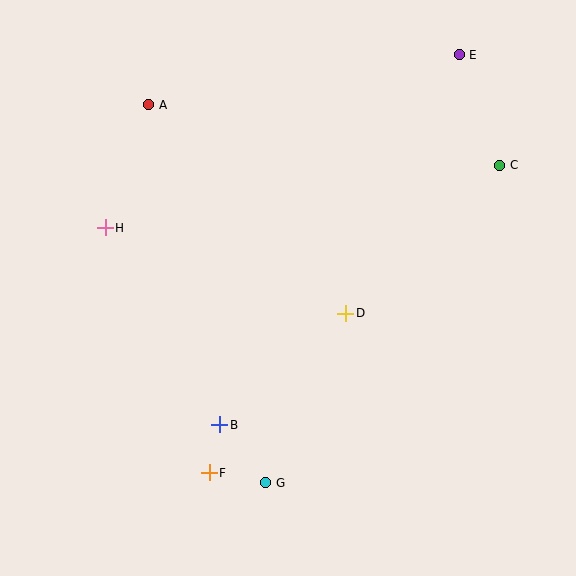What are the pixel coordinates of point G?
Point G is at (266, 483).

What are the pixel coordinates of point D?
Point D is at (346, 313).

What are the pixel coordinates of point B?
Point B is at (220, 425).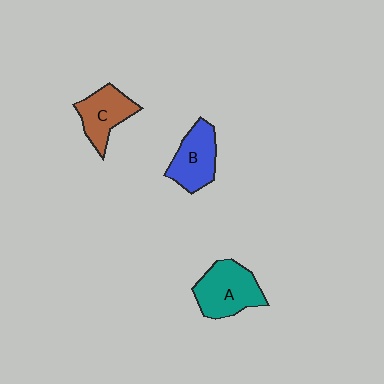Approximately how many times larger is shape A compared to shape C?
Approximately 1.3 times.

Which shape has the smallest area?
Shape C (brown).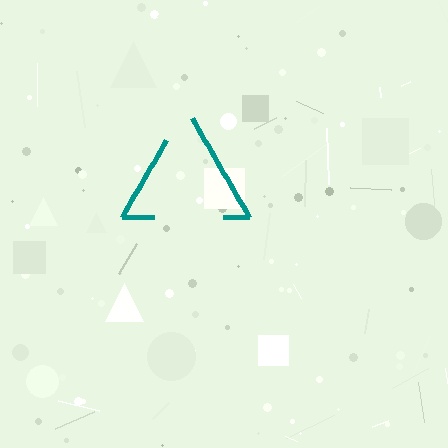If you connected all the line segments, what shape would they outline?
They would outline a triangle.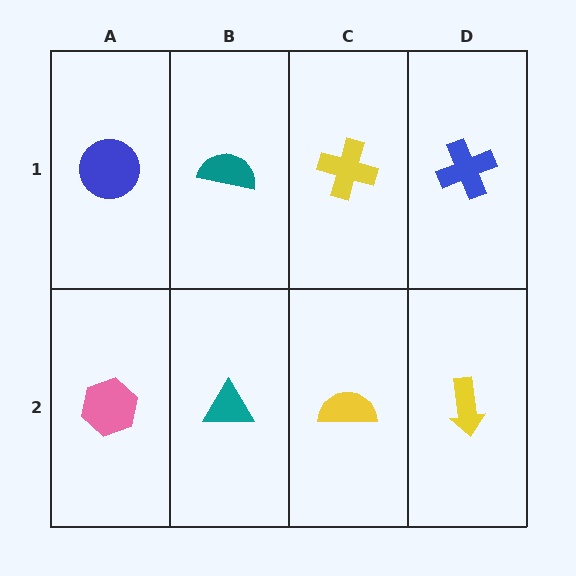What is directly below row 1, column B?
A teal triangle.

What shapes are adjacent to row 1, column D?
A yellow arrow (row 2, column D), a yellow cross (row 1, column C).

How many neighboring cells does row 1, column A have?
2.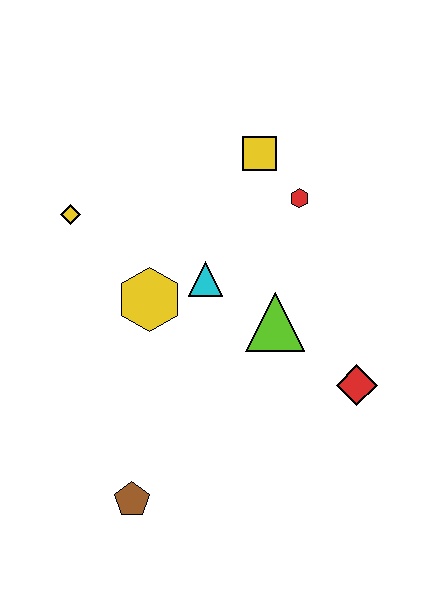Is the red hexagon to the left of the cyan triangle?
No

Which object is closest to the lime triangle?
The cyan triangle is closest to the lime triangle.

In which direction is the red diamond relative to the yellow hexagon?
The red diamond is to the right of the yellow hexagon.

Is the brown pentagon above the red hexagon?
No